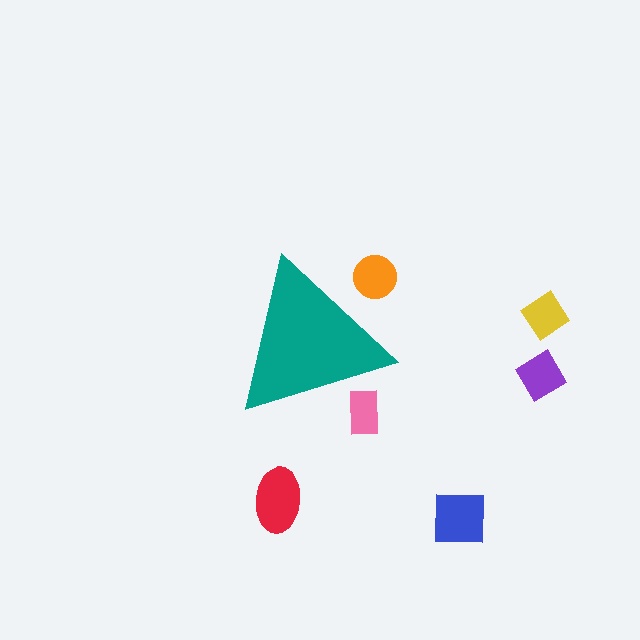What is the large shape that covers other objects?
A teal triangle.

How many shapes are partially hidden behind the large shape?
2 shapes are partially hidden.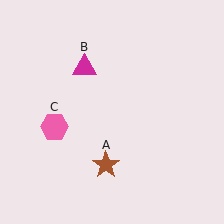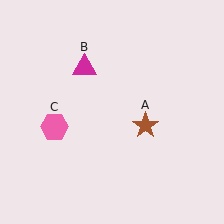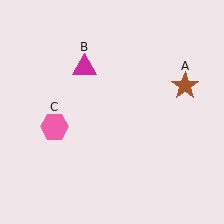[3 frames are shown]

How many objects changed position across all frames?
1 object changed position: brown star (object A).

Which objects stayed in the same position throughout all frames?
Magenta triangle (object B) and pink hexagon (object C) remained stationary.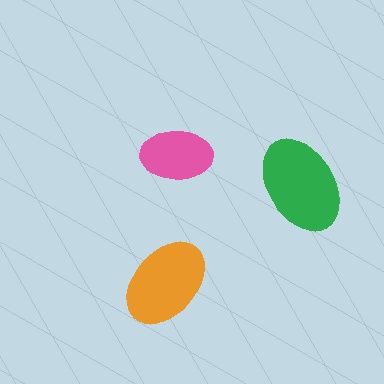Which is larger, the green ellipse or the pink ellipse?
The green one.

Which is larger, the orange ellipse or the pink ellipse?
The orange one.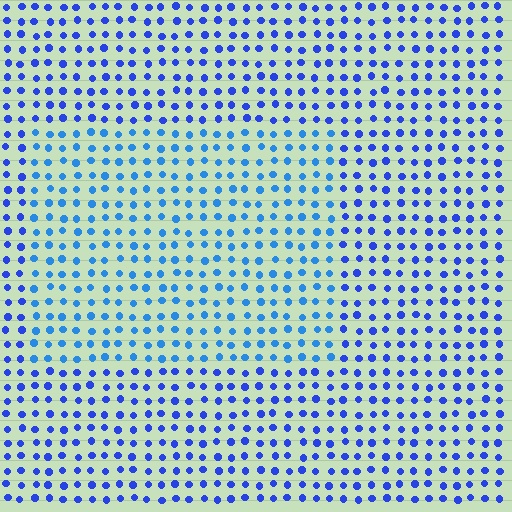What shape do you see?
I see a rectangle.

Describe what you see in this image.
The image is filled with small blue elements in a uniform arrangement. A rectangle-shaped region is visible where the elements are tinted to a slightly different hue, forming a subtle color boundary.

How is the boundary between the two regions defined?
The boundary is defined purely by a slight shift in hue (about 23 degrees). Spacing, size, and orientation are identical on both sides.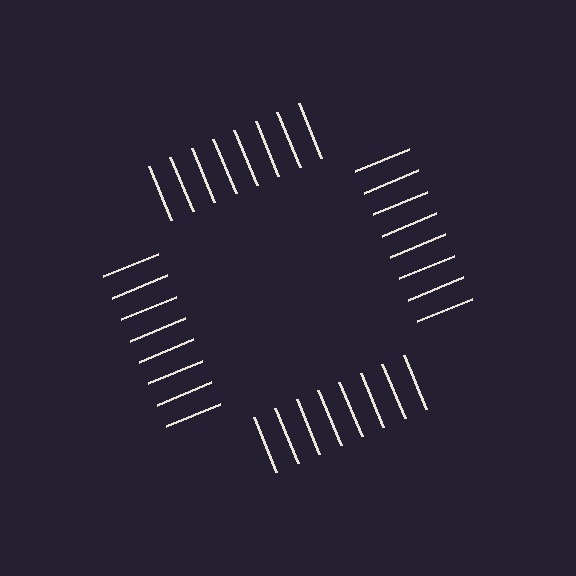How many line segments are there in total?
32 — 8 along each of the 4 edges.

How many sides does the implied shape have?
4 sides — the line-ends trace a square.